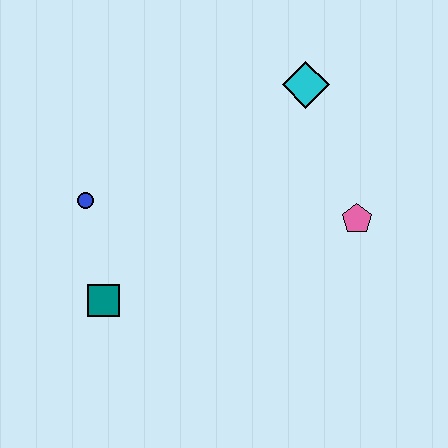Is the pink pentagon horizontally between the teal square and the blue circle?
No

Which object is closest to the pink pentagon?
The cyan diamond is closest to the pink pentagon.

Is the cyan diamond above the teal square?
Yes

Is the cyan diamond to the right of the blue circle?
Yes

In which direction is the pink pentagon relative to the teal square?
The pink pentagon is to the right of the teal square.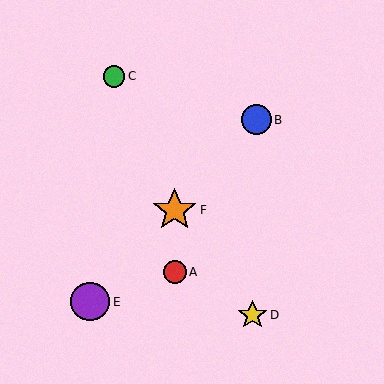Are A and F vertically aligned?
Yes, both are at x≈175.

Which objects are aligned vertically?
Objects A, F are aligned vertically.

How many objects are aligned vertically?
2 objects (A, F) are aligned vertically.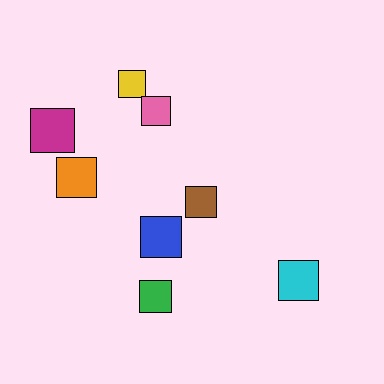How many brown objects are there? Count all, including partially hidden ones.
There is 1 brown object.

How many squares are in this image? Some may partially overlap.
There are 8 squares.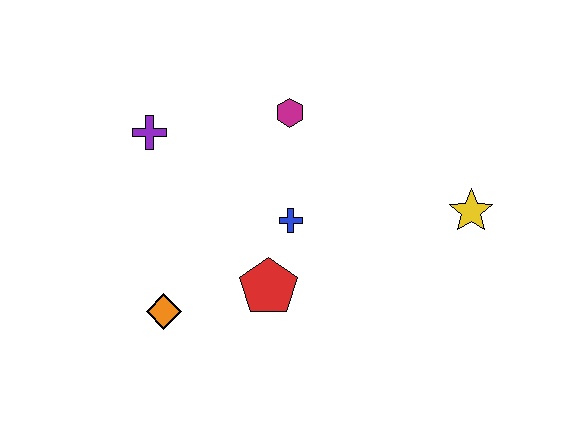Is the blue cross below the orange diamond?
No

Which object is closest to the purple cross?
The magenta hexagon is closest to the purple cross.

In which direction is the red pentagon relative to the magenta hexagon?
The red pentagon is below the magenta hexagon.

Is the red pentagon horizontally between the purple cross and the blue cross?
Yes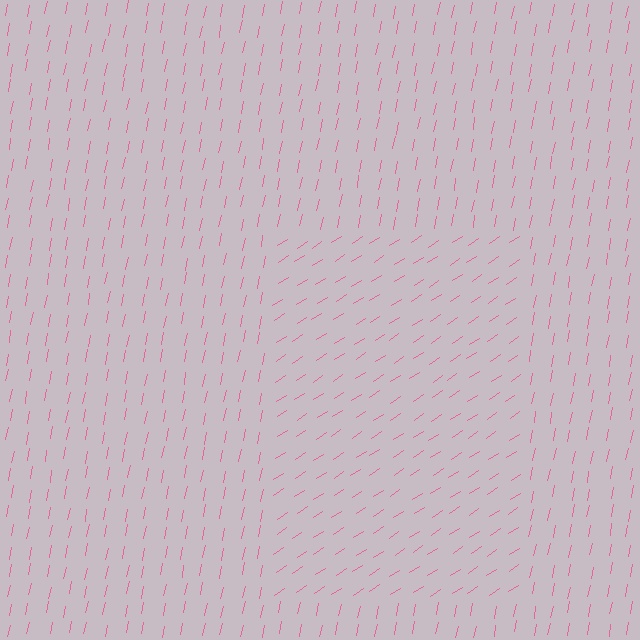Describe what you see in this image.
The image is filled with small pink line segments. A rectangle region in the image has lines oriented differently from the surrounding lines, creating a visible texture boundary.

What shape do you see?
I see a rectangle.